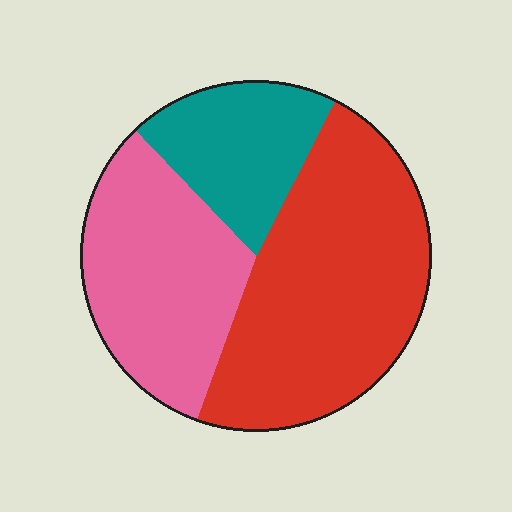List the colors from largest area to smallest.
From largest to smallest: red, pink, teal.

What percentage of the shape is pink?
Pink takes up about one third (1/3) of the shape.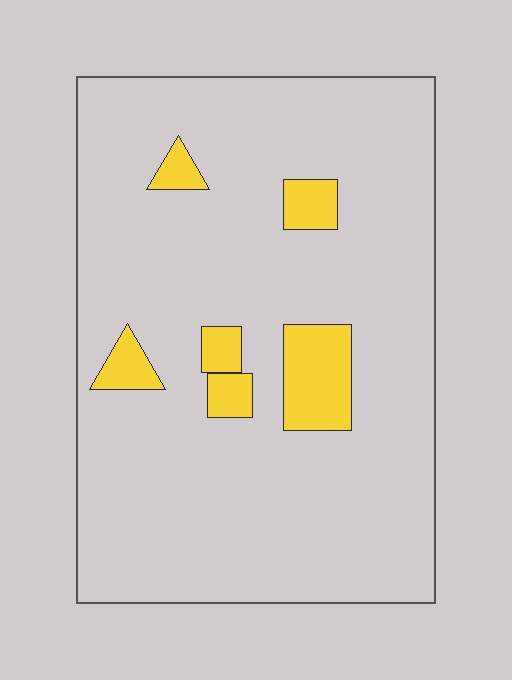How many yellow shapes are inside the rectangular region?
6.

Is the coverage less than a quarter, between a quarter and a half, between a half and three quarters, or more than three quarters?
Less than a quarter.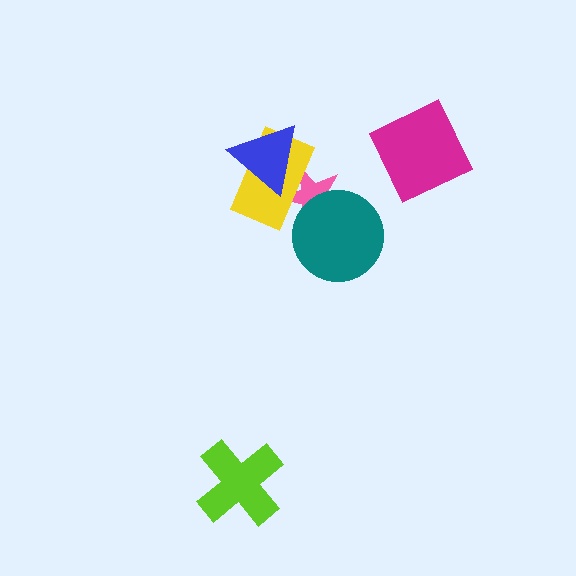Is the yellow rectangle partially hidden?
Yes, it is partially covered by another shape.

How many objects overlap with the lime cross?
0 objects overlap with the lime cross.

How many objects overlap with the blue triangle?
2 objects overlap with the blue triangle.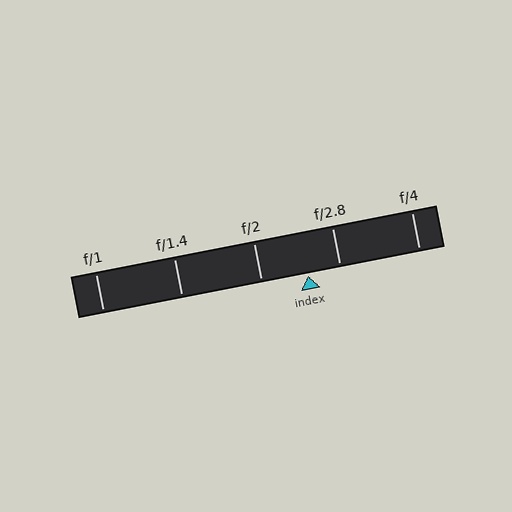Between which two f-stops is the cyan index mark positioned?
The index mark is between f/2 and f/2.8.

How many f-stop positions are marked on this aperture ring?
There are 5 f-stop positions marked.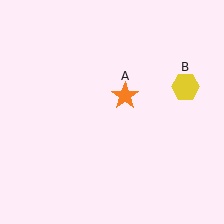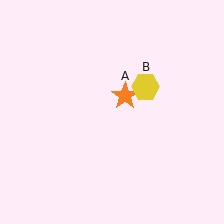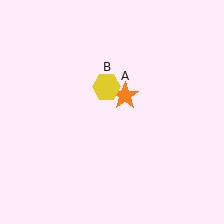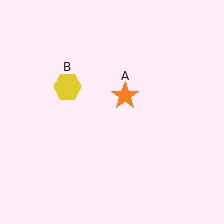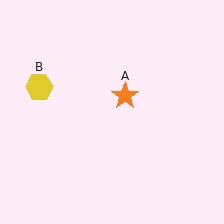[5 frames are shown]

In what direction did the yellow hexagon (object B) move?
The yellow hexagon (object B) moved left.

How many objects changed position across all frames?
1 object changed position: yellow hexagon (object B).